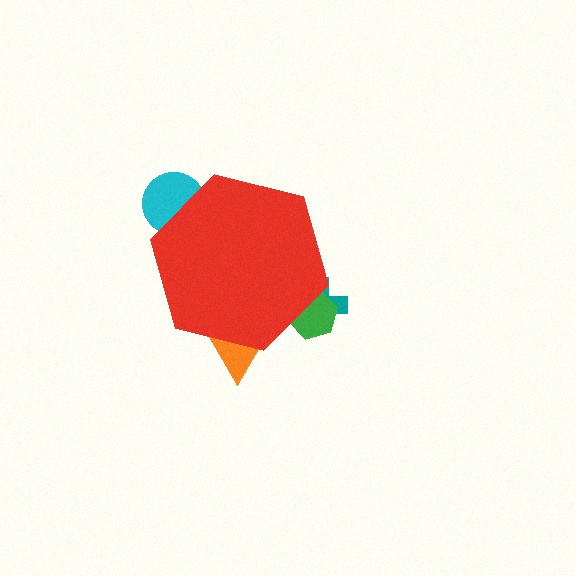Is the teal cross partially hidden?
Yes, the teal cross is partially hidden behind the red hexagon.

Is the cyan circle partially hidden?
Yes, the cyan circle is partially hidden behind the red hexagon.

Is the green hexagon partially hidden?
Yes, the green hexagon is partially hidden behind the red hexagon.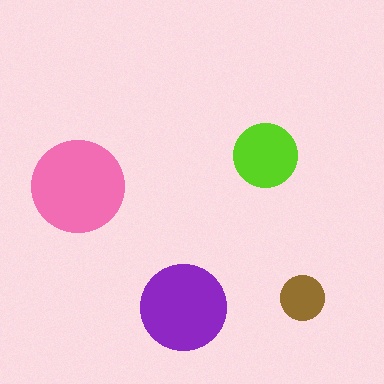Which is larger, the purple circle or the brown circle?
The purple one.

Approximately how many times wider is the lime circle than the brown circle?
About 1.5 times wider.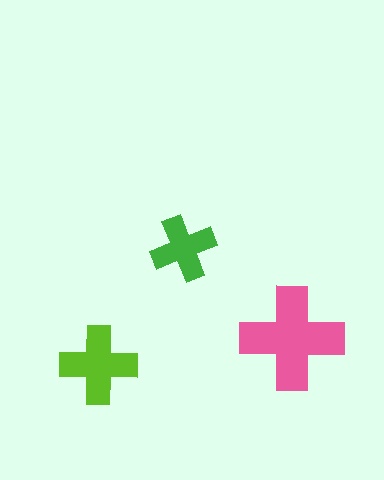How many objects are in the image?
There are 3 objects in the image.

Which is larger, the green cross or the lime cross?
The lime one.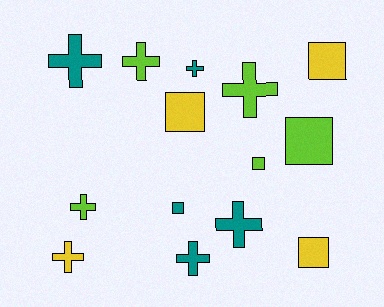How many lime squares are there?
There are 2 lime squares.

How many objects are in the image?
There are 14 objects.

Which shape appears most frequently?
Cross, with 8 objects.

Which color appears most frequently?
Teal, with 5 objects.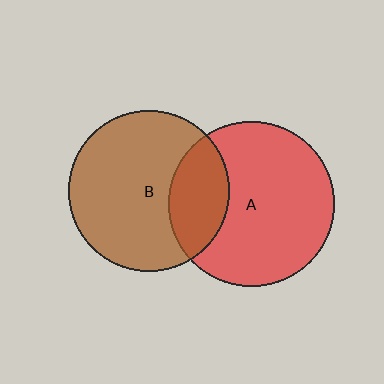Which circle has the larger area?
Circle A (red).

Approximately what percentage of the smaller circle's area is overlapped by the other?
Approximately 25%.